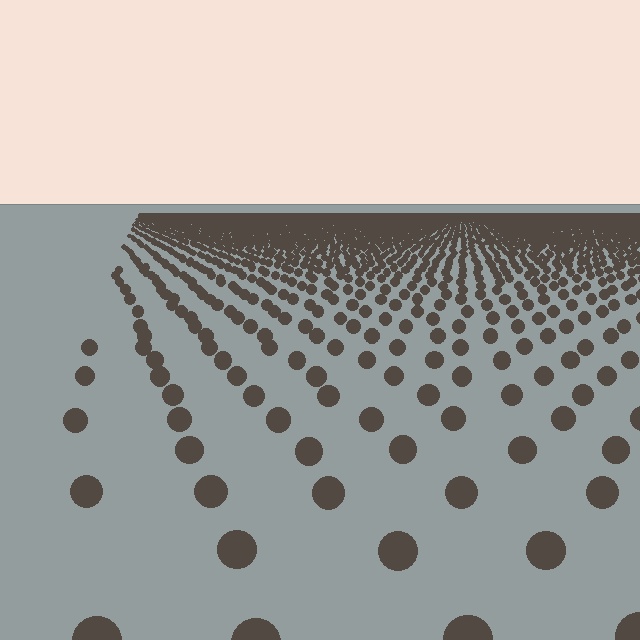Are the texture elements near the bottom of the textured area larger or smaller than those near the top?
Larger. Near the bottom, elements are closer to the viewer and appear at a bigger on-screen size.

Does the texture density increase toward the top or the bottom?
Density increases toward the top.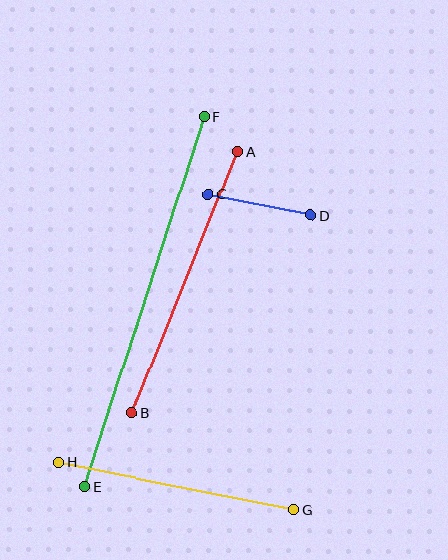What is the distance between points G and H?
The distance is approximately 240 pixels.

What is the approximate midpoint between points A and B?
The midpoint is at approximately (185, 282) pixels.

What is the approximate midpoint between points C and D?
The midpoint is at approximately (260, 205) pixels.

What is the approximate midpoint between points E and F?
The midpoint is at approximately (144, 302) pixels.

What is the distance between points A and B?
The distance is approximately 281 pixels.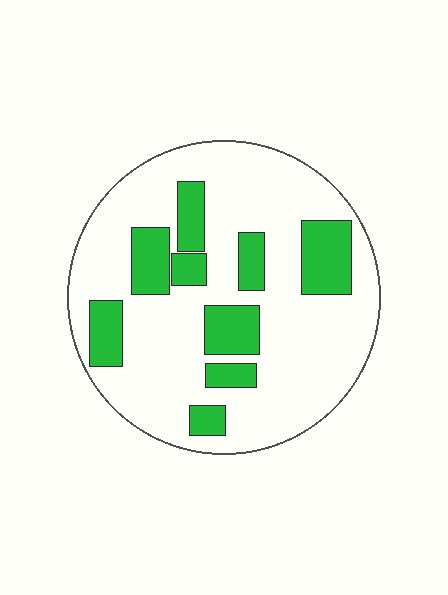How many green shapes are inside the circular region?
9.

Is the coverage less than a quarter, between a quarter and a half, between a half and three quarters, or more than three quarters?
Less than a quarter.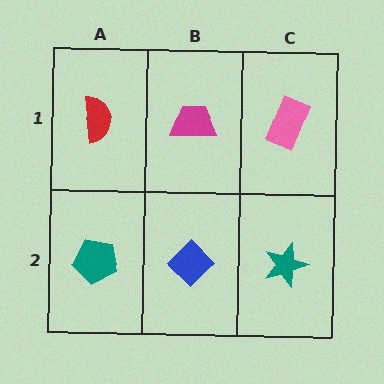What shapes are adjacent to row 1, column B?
A blue diamond (row 2, column B), a red semicircle (row 1, column A), a pink rectangle (row 1, column C).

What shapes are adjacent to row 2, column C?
A pink rectangle (row 1, column C), a blue diamond (row 2, column B).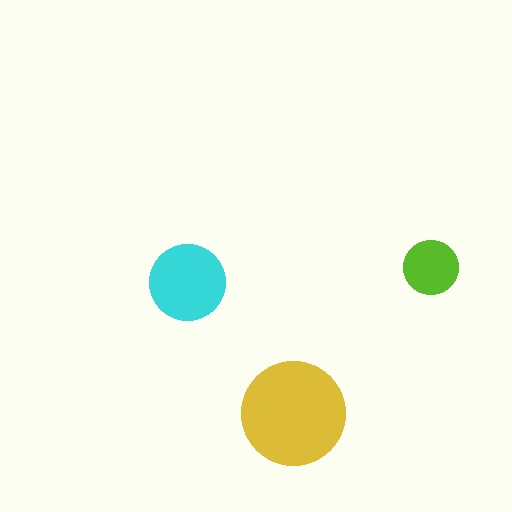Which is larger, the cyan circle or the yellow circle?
The yellow one.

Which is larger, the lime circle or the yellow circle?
The yellow one.